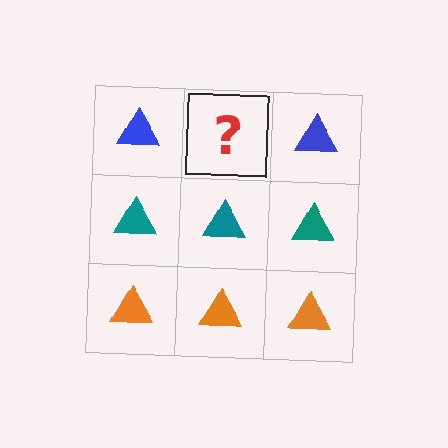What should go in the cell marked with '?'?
The missing cell should contain a blue triangle.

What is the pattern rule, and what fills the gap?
The rule is that each row has a consistent color. The gap should be filled with a blue triangle.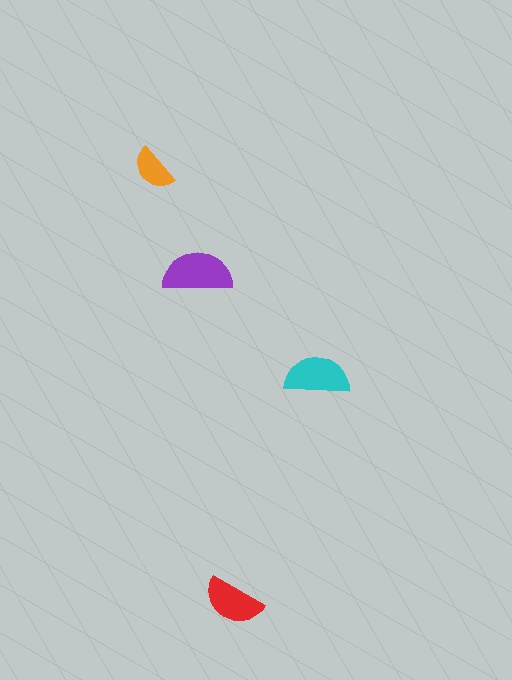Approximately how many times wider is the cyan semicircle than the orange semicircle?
About 1.5 times wider.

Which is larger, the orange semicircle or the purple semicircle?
The purple one.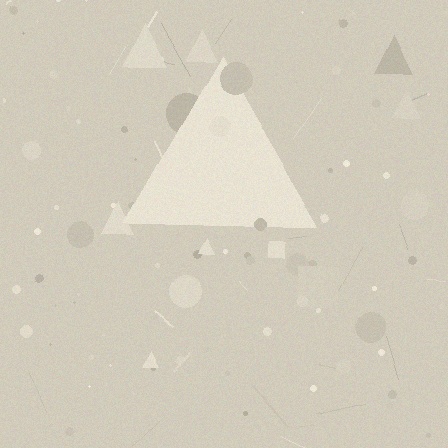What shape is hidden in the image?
A triangle is hidden in the image.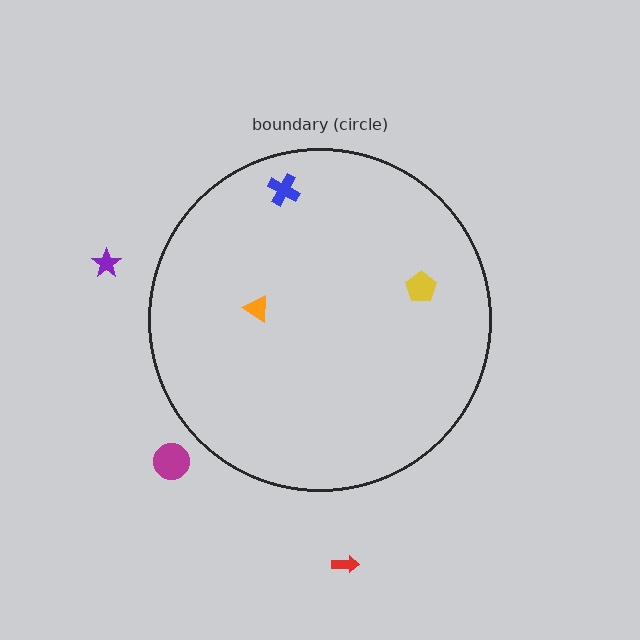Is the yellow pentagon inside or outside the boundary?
Inside.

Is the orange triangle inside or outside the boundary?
Inside.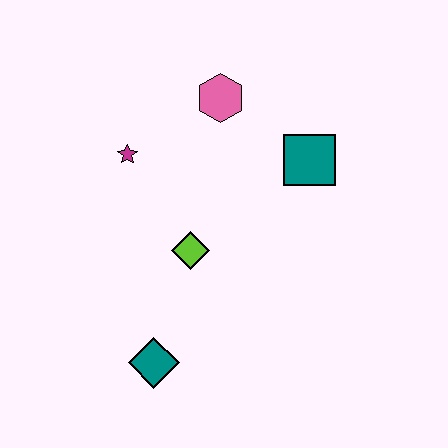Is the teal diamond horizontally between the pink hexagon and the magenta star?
Yes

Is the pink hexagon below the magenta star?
No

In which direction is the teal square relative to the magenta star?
The teal square is to the right of the magenta star.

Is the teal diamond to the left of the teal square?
Yes